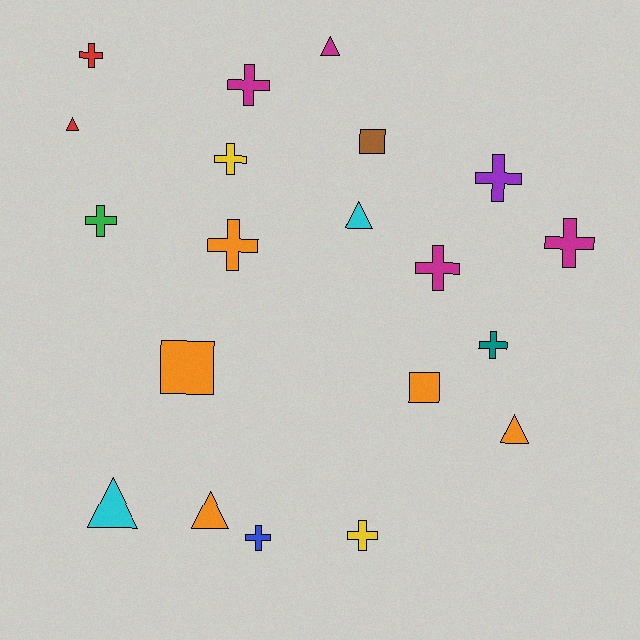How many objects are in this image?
There are 20 objects.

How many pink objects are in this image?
There are no pink objects.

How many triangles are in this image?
There are 6 triangles.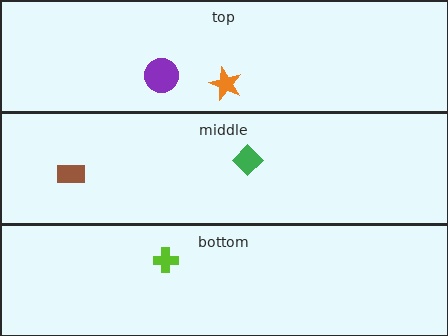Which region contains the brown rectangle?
The middle region.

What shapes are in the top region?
The orange star, the purple circle.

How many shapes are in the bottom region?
1.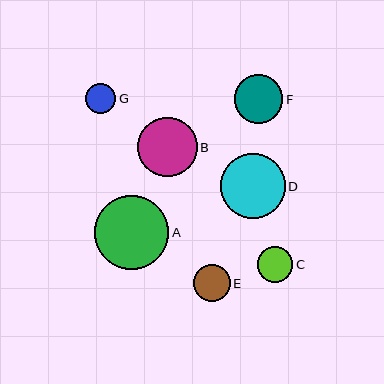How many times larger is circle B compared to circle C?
Circle B is approximately 1.7 times the size of circle C.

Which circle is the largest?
Circle A is the largest with a size of approximately 74 pixels.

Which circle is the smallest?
Circle G is the smallest with a size of approximately 30 pixels.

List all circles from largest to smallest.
From largest to smallest: A, D, B, F, E, C, G.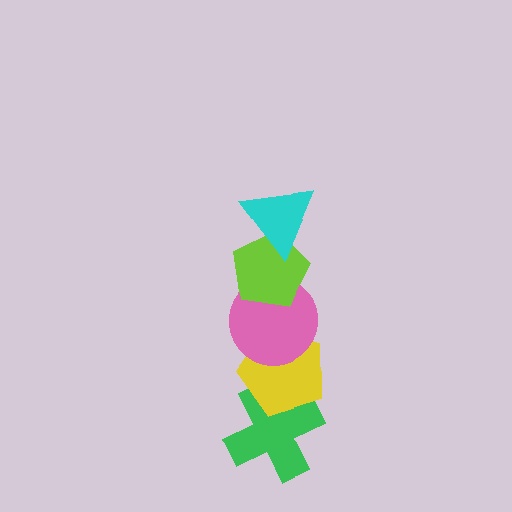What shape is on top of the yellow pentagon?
The pink circle is on top of the yellow pentagon.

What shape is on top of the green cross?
The yellow pentagon is on top of the green cross.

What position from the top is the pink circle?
The pink circle is 3rd from the top.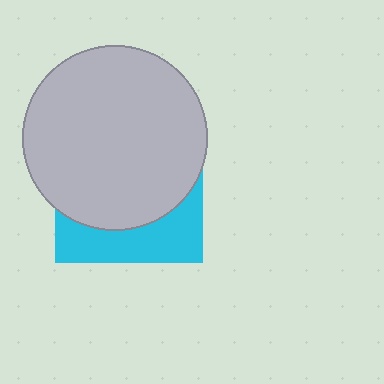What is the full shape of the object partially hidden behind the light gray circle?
The partially hidden object is a cyan square.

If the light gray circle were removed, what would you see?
You would see the complete cyan square.